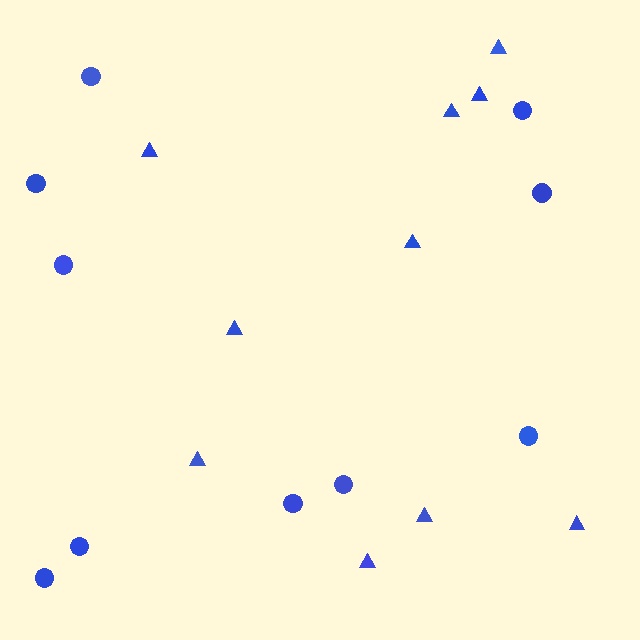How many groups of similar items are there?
There are 2 groups: one group of triangles (10) and one group of circles (10).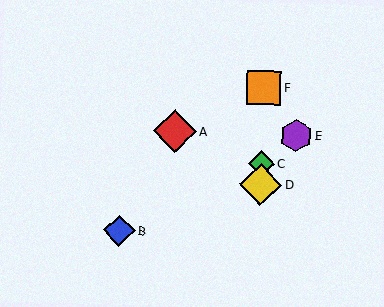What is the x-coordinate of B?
Object B is at x≈119.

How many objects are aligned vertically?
3 objects (C, D, F) are aligned vertically.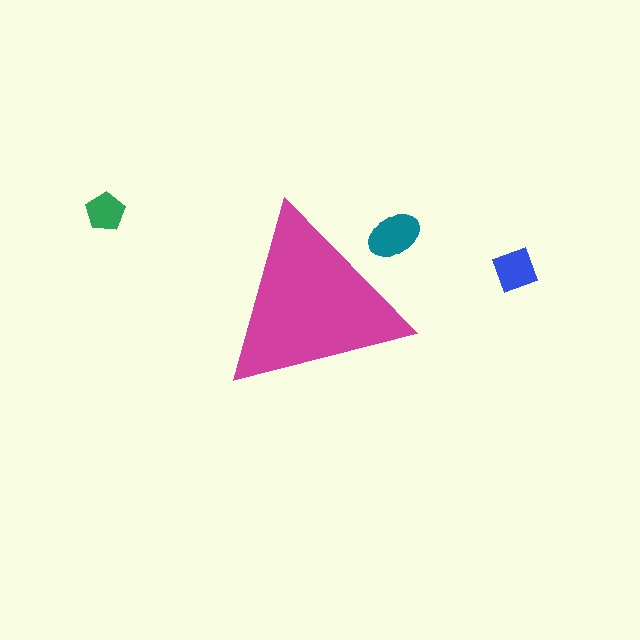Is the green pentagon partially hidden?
No, the green pentagon is fully visible.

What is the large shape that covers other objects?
A magenta triangle.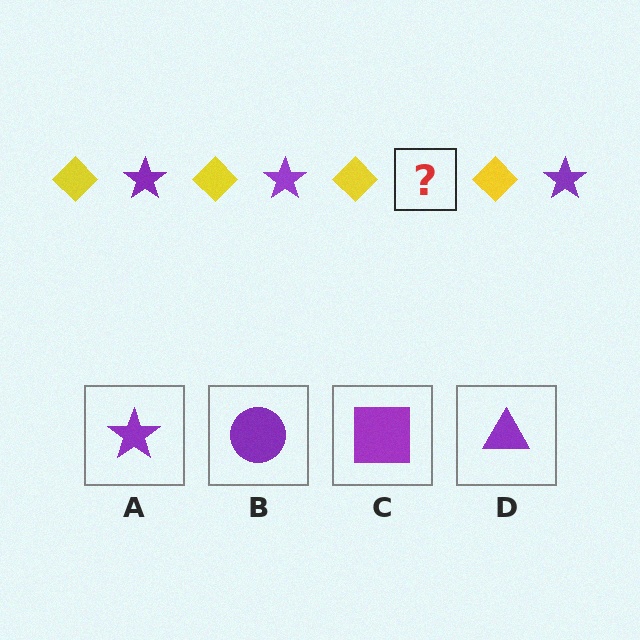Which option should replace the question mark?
Option A.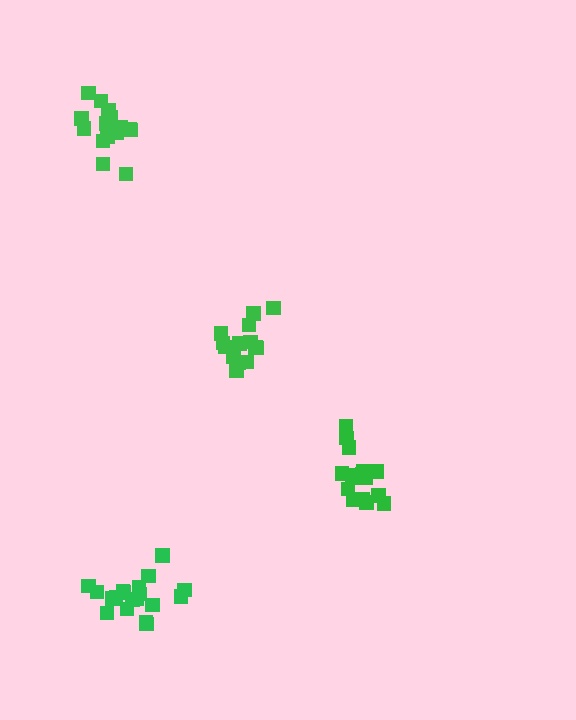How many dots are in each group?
Group 1: 14 dots, Group 2: 16 dots, Group 3: 19 dots, Group 4: 15 dots (64 total).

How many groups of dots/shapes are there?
There are 4 groups.